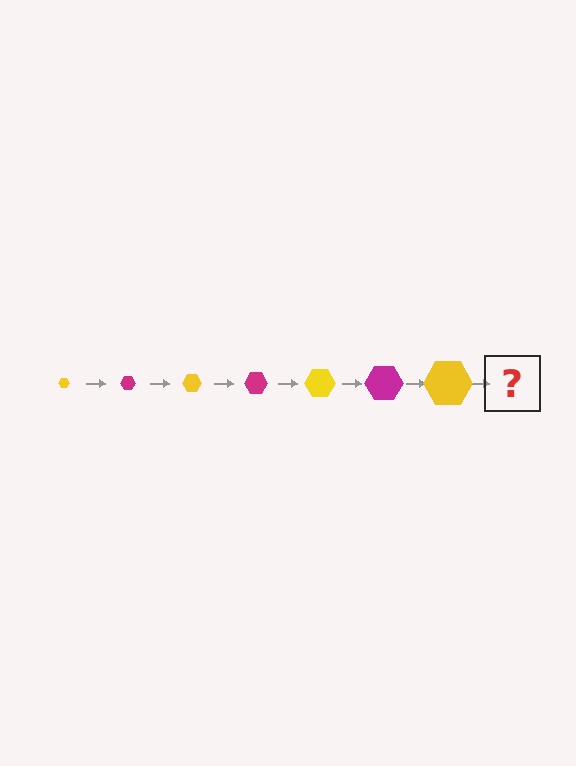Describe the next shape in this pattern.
It should be a magenta hexagon, larger than the previous one.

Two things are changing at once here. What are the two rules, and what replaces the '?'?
The two rules are that the hexagon grows larger each step and the color cycles through yellow and magenta. The '?' should be a magenta hexagon, larger than the previous one.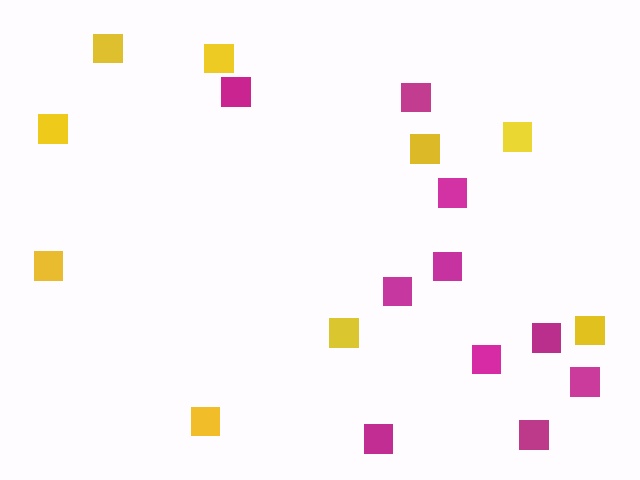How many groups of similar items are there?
There are 2 groups: one group of magenta squares (10) and one group of yellow squares (9).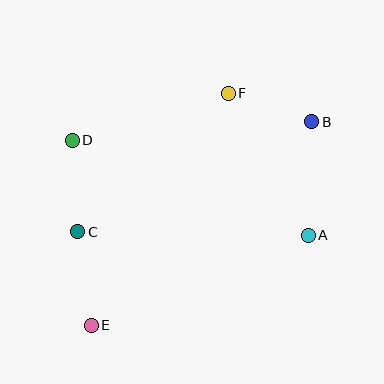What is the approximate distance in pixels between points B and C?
The distance between B and C is approximately 259 pixels.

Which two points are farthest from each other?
Points B and E are farthest from each other.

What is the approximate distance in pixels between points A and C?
The distance between A and C is approximately 230 pixels.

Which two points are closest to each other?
Points B and F are closest to each other.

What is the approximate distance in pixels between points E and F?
The distance between E and F is approximately 269 pixels.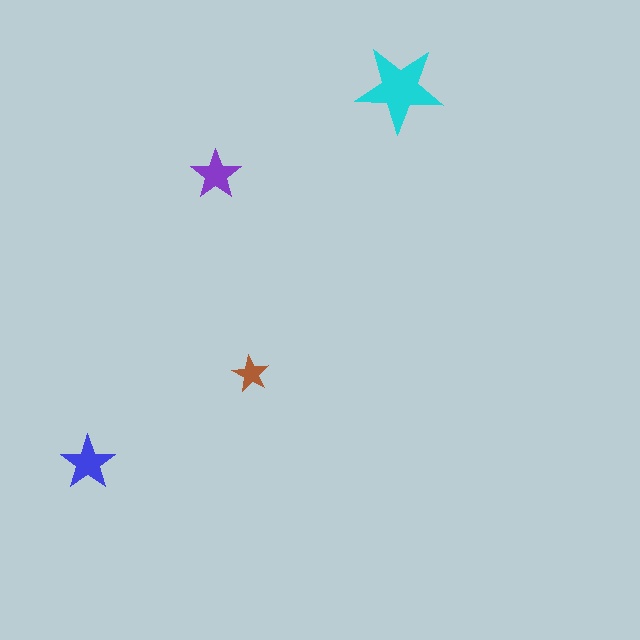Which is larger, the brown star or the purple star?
The purple one.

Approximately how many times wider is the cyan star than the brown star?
About 2.5 times wider.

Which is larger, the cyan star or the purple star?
The cyan one.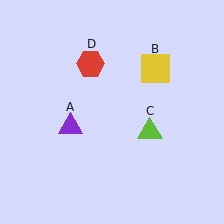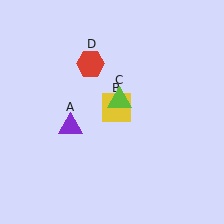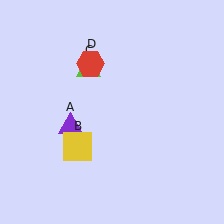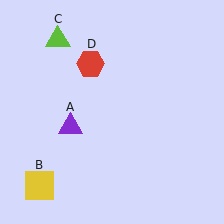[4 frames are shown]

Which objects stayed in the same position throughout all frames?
Purple triangle (object A) and red hexagon (object D) remained stationary.